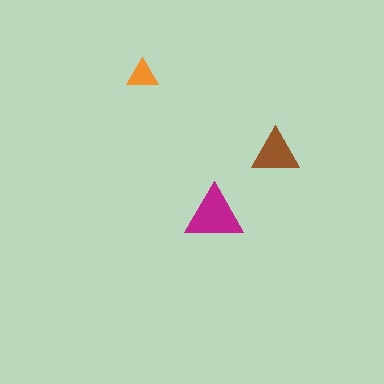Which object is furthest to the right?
The brown triangle is rightmost.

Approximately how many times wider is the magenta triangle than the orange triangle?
About 2 times wider.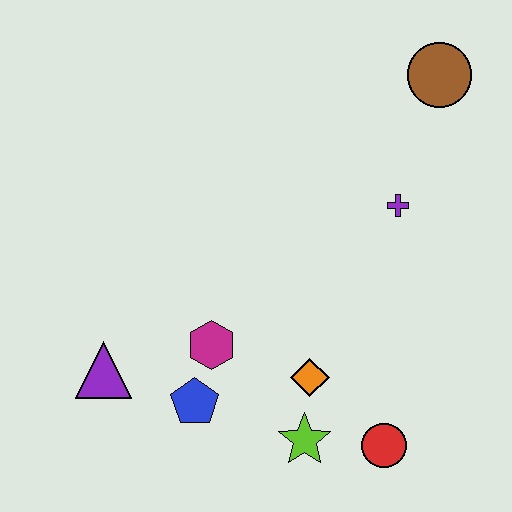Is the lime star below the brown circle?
Yes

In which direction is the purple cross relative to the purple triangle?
The purple cross is to the right of the purple triangle.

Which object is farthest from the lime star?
The brown circle is farthest from the lime star.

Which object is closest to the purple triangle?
The blue pentagon is closest to the purple triangle.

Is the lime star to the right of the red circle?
No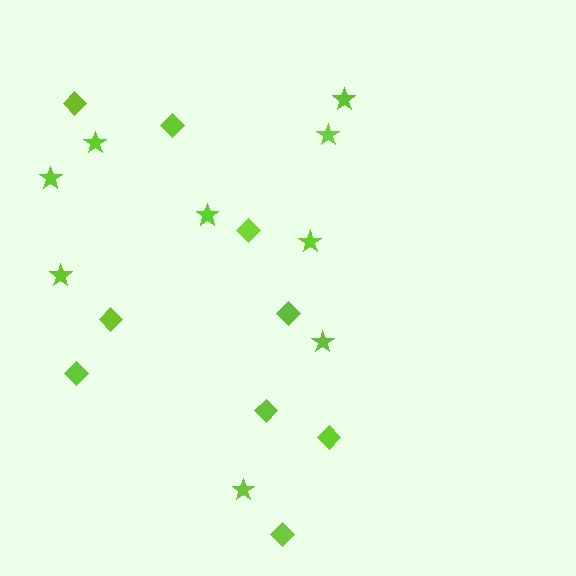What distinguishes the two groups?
There are 2 groups: one group of stars (9) and one group of diamonds (9).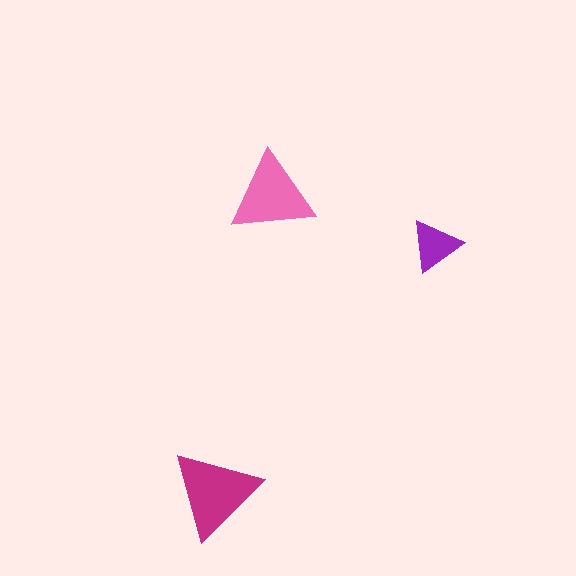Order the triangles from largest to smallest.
the magenta one, the pink one, the purple one.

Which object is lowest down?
The magenta triangle is bottommost.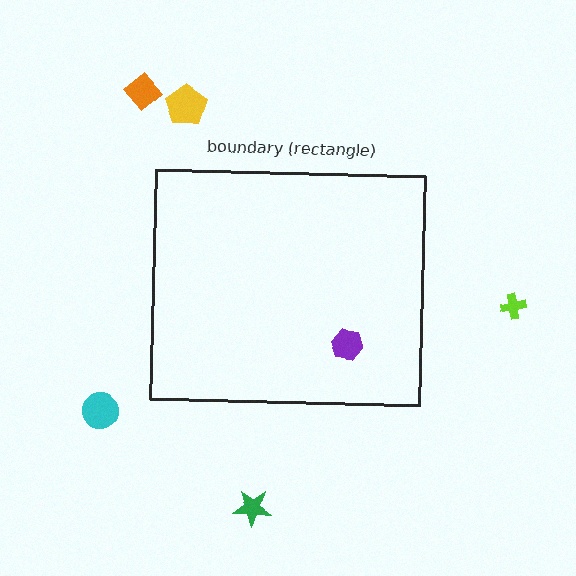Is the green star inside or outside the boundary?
Outside.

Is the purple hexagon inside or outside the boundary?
Inside.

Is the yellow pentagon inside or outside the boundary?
Outside.